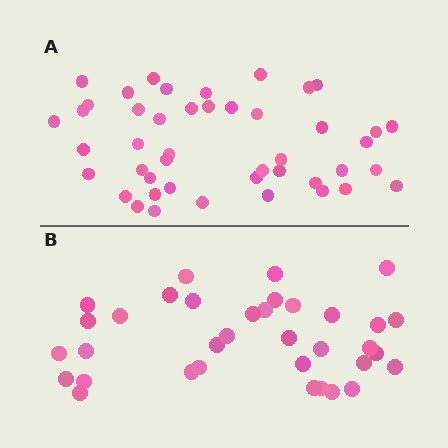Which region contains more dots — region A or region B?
Region A (the top region) has more dots.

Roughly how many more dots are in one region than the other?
Region A has roughly 10 or so more dots than region B.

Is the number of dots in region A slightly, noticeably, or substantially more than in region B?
Region A has noticeably more, but not dramatically so. The ratio is roughly 1.3 to 1.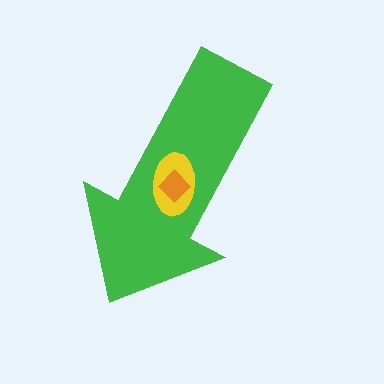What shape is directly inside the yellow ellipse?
The orange diamond.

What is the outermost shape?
The green arrow.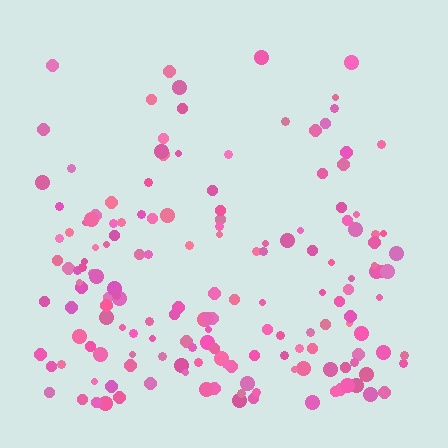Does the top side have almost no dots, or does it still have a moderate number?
Still a moderate number, just noticeably fewer than the bottom.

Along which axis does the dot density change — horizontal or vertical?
Vertical.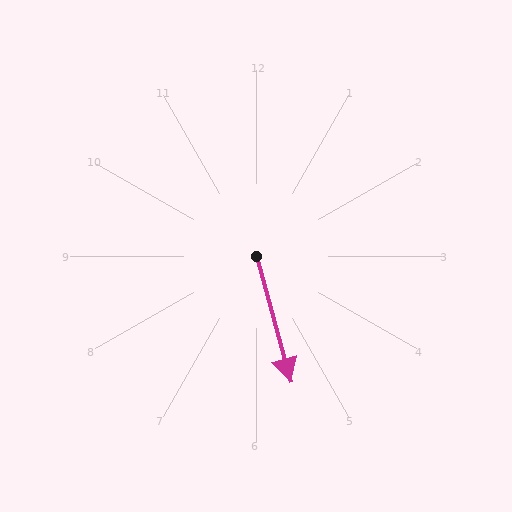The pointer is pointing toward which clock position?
Roughly 5 o'clock.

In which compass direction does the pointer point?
South.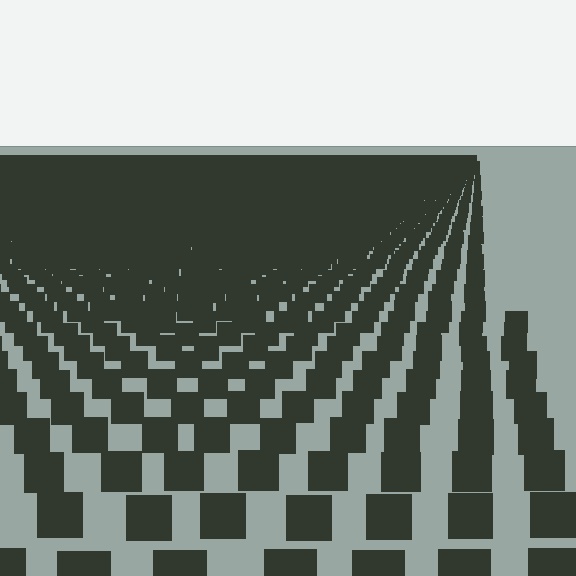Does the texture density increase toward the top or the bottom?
Density increases toward the top.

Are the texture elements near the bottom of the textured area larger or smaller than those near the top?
Larger. Near the bottom, elements are closer to the viewer and appear at a bigger on-screen size.